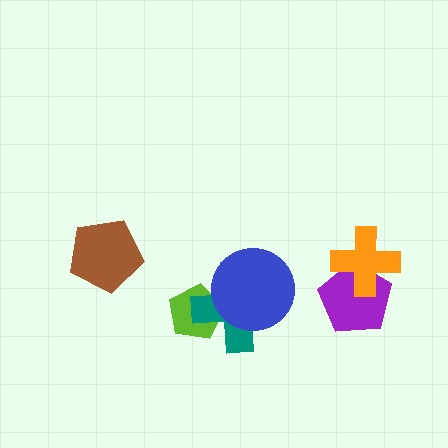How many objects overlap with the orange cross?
1 object overlaps with the orange cross.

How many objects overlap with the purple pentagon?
1 object overlaps with the purple pentagon.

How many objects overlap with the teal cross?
2 objects overlap with the teal cross.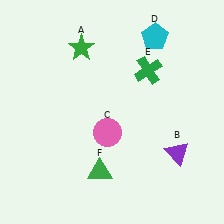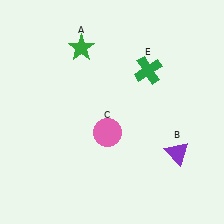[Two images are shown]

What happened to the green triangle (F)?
The green triangle (F) was removed in Image 2. It was in the bottom-left area of Image 1.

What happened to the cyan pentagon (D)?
The cyan pentagon (D) was removed in Image 2. It was in the top-right area of Image 1.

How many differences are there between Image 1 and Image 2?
There are 2 differences between the two images.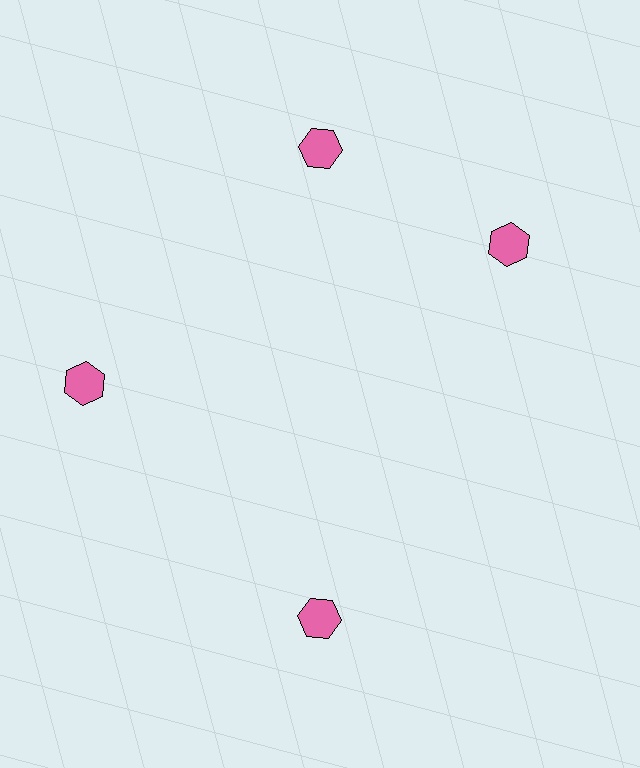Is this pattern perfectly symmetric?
No. The 4 pink hexagons are arranged in a ring, but one element near the 3 o'clock position is rotated out of alignment along the ring, breaking the 4-fold rotational symmetry.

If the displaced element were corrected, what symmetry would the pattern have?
It would have 4-fold rotational symmetry — the pattern would map onto itself every 90 degrees.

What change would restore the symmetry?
The symmetry would be restored by rotating it back into even spacing with its neighbors so that all 4 hexagons sit at equal angles and equal distance from the center.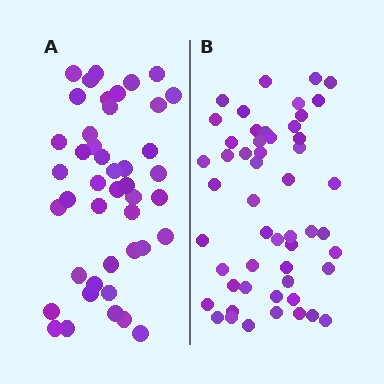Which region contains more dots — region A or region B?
Region B (the right region) has more dots.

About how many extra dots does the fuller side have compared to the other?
Region B has roughly 8 or so more dots than region A.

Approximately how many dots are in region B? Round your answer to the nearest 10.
About 50 dots. (The exact count is 52, which rounds to 50.)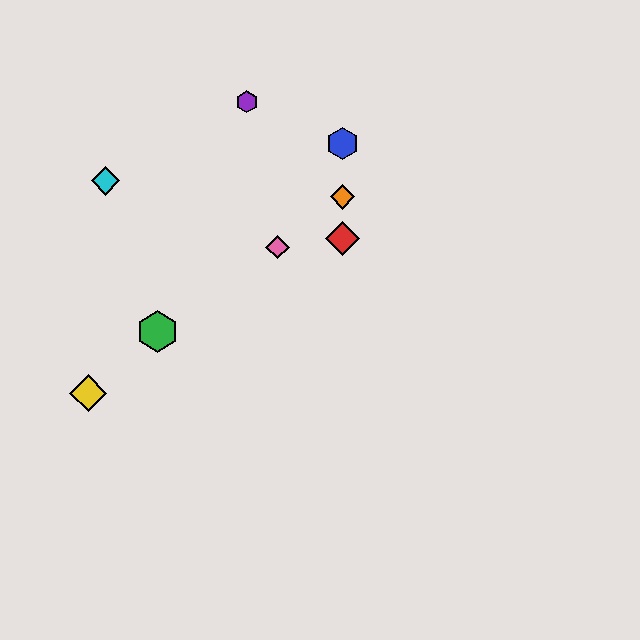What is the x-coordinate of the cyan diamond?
The cyan diamond is at x≈106.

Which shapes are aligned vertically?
The red diamond, the blue hexagon, the orange diamond are aligned vertically.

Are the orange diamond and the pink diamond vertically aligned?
No, the orange diamond is at x≈342 and the pink diamond is at x≈278.